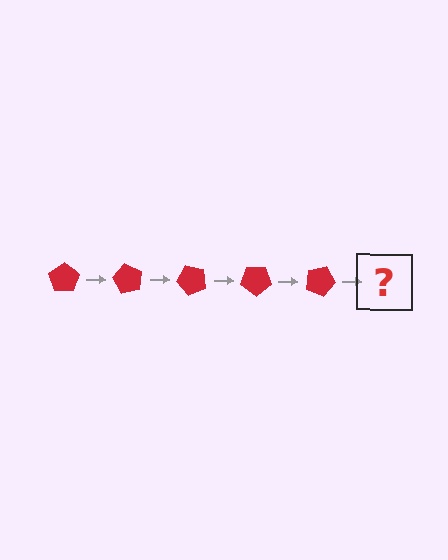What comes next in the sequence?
The next element should be a red pentagon rotated 300 degrees.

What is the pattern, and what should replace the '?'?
The pattern is that the pentagon rotates 60 degrees each step. The '?' should be a red pentagon rotated 300 degrees.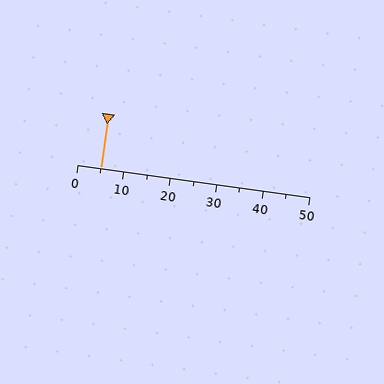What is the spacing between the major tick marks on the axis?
The major ticks are spaced 10 apart.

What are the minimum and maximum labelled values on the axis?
The axis runs from 0 to 50.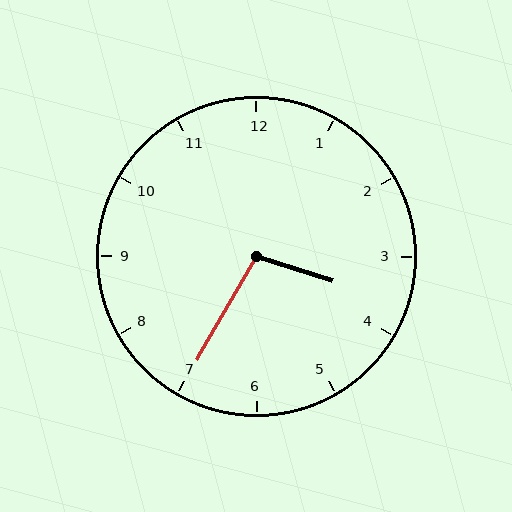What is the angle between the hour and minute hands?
Approximately 102 degrees.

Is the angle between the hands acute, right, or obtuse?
It is obtuse.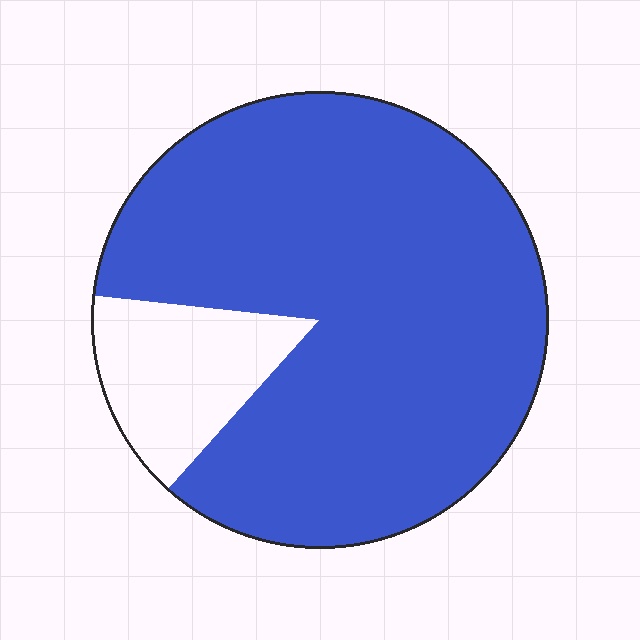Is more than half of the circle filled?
Yes.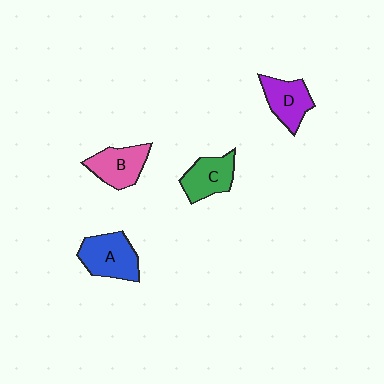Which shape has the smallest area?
Shape C (green).